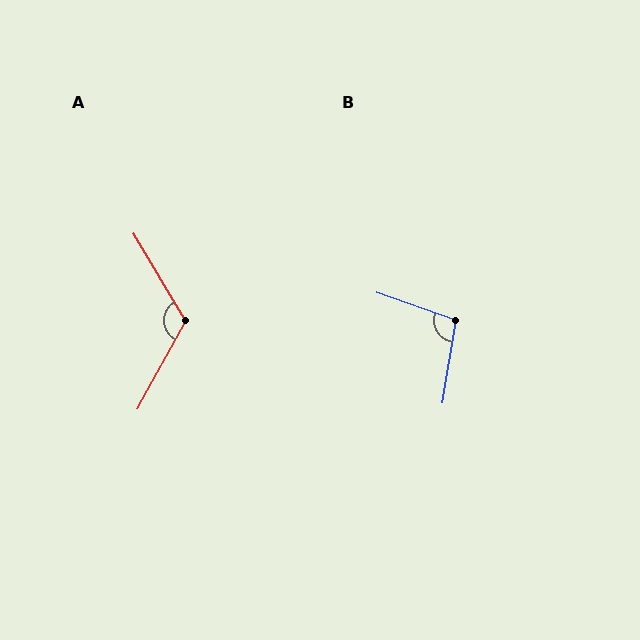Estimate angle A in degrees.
Approximately 120 degrees.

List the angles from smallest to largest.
B (99°), A (120°).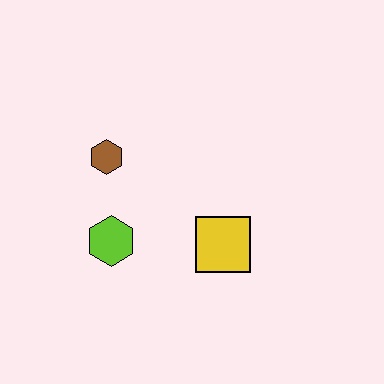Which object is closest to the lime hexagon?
The brown hexagon is closest to the lime hexagon.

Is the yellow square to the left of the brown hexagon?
No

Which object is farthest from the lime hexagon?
The yellow square is farthest from the lime hexagon.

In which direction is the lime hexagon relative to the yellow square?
The lime hexagon is to the left of the yellow square.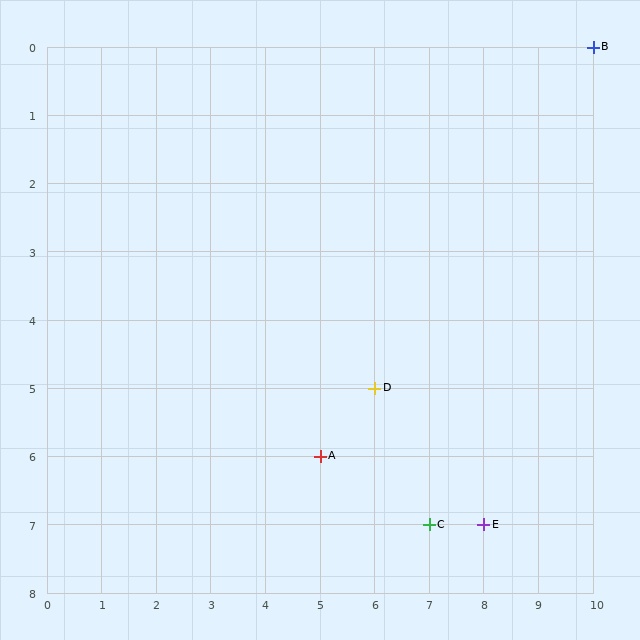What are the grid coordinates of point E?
Point E is at grid coordinates (8, 7).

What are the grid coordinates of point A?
Point A is at grid coordinates (5, 6).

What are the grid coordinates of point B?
Point B is at grid coordinates (10, 0).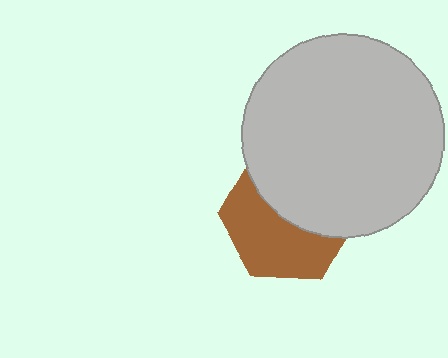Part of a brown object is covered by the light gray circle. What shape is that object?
It is a hexagon.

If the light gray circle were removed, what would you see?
You would see the complete brown hexagon.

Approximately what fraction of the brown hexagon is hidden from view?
Roughly 49% of the brown hexagon is hidden behind the light gray circle.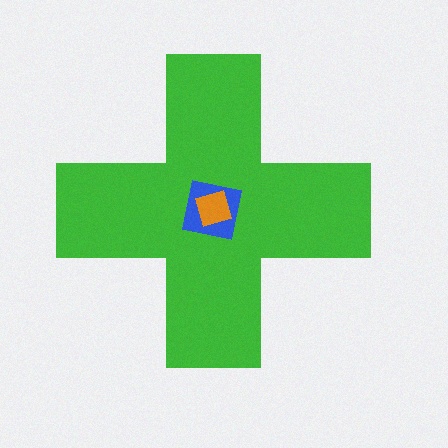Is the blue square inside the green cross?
Yes.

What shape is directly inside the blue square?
The orange diamond.